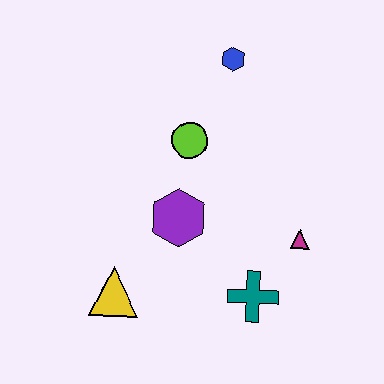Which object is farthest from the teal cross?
The blue hexagon is farthest from the teal cross.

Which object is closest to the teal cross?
The magenta triangle is closest to the teal cross.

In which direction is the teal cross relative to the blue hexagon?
The teal cross is below the blue hexagon.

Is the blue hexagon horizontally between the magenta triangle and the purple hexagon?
Yes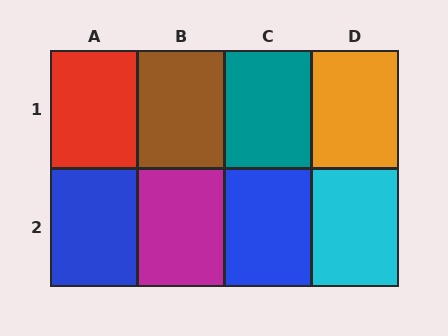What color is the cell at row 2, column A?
Blue.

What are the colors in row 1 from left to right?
Red, brown, teal, orange.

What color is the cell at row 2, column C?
Blue.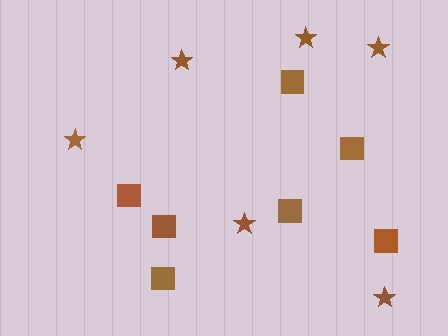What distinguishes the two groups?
There are 2 groups: one group of squares (7) and one group of stars (6).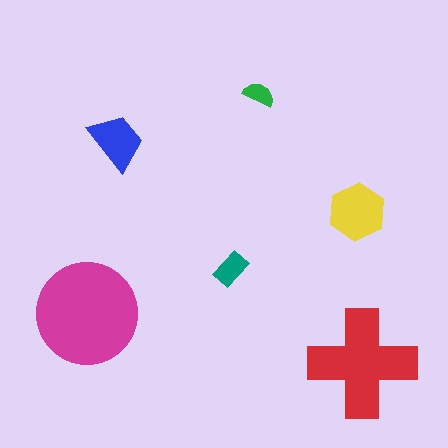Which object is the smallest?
The green semicircle.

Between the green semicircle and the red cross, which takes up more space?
The red cross.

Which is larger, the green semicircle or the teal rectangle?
The teal rectangle.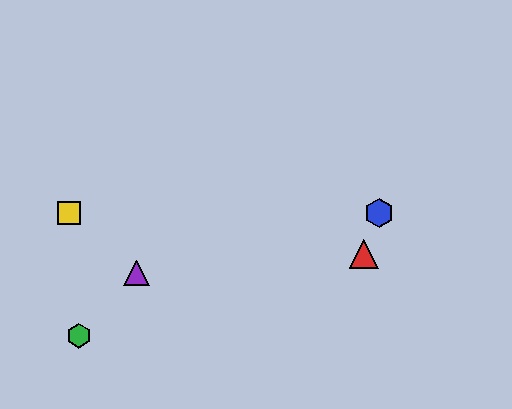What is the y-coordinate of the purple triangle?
The purple triangle is at y≈273.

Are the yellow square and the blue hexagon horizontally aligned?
Yes, both are at y≈213.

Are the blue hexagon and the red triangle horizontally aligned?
No, the blue hexagon is at y≈213 and the red triangle is at y≈254.